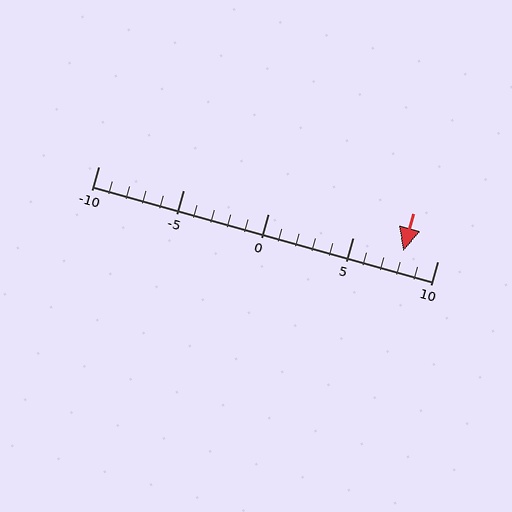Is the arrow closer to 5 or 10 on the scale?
The arrow is closer to 10.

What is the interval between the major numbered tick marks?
The major tick marks are spaced 5 units apart.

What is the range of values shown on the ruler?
The ruler shows values from -10 to 10.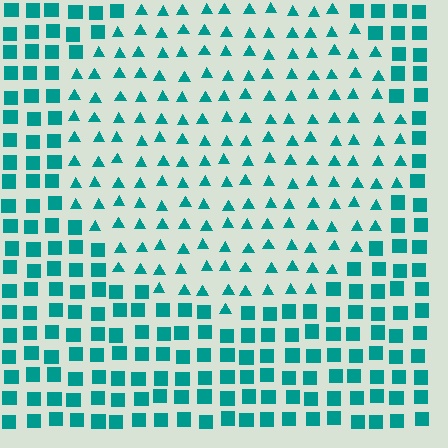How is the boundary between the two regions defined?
The boundary is defined by a change in element shape: triangles inside vs. squares outside. All elements share the same color and spacing.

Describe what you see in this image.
The image is filled with small teal elements arranged in a uniform grid. A circle-shaped region contains triangles, while the surrounding area contains squares. The boundary is defined purely by the change in element shape.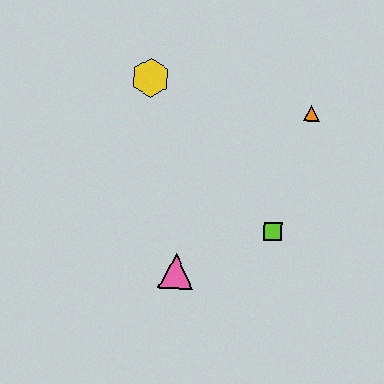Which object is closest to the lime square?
The pink triangle is closest to the lime square.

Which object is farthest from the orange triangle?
The pink triangle is farthest from the orange triangle.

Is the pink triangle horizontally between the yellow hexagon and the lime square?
Yes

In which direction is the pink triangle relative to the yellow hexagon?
The pink triangle is below the yellow hexagon.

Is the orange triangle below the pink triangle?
No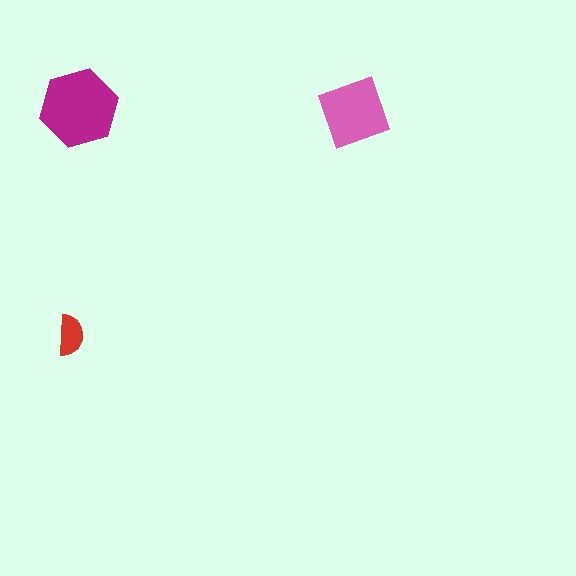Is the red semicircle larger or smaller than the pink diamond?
Smaller.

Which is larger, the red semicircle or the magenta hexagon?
The magenta hexagon.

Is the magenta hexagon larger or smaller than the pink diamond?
Larger.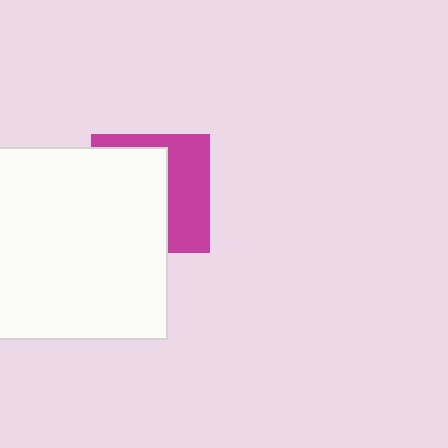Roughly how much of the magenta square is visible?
A small part of it is visible (roughly 43%).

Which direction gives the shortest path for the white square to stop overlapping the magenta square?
Moving left gives the shortest separation.